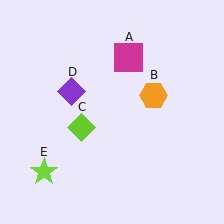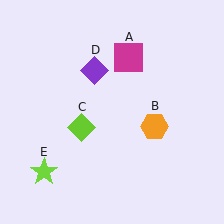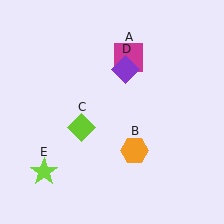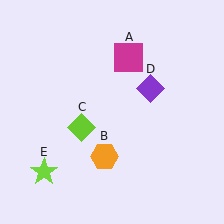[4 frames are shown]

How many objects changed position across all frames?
2 objects changed position: orange hexagon (object B), purple diamond (object D).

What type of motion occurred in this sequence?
The orange hexagon (object B), purple diamond (object D) rotated clockwise around the center of the scene.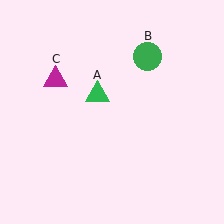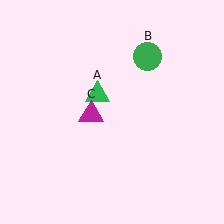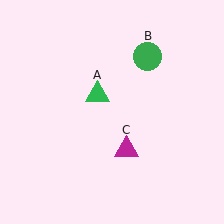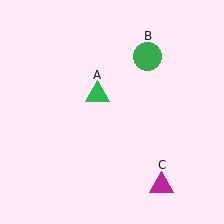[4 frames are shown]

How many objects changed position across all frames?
1 object changed position: magenta triangle (object C).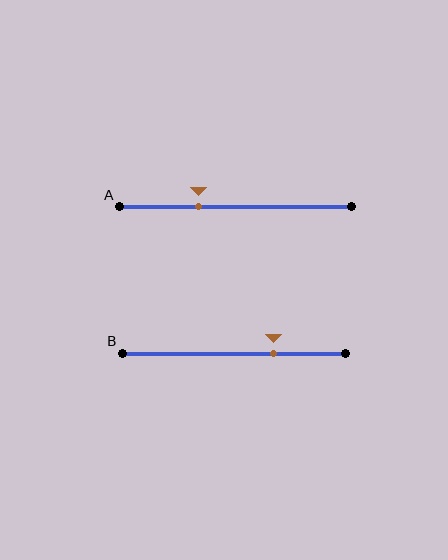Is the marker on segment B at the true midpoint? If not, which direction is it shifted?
No, the marker on segment B is shifted to the right by about 18% of the segment length.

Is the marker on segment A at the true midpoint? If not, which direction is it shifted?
No, the marker on segment A is shifted to the left by about 16% of the segment length.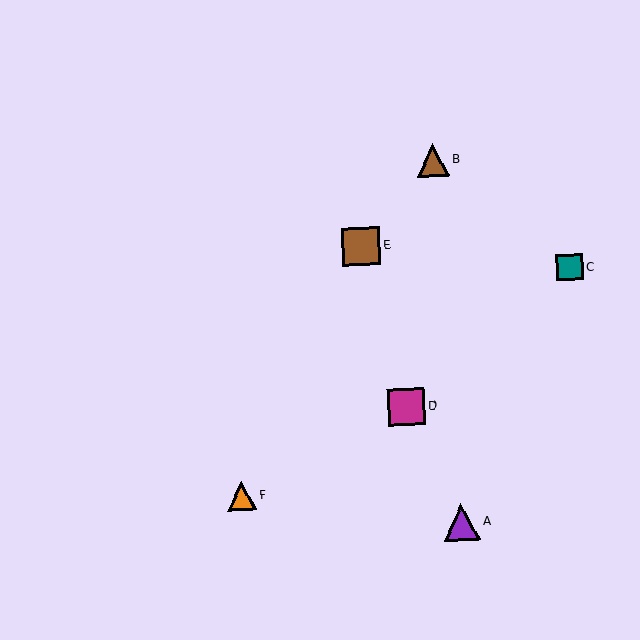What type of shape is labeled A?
Shape A is a purple triangle.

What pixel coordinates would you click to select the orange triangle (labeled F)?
Click at (242, 496) to select the orange triangle F.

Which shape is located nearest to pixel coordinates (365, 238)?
The brown square (labeled E) at (361, 246) is nearest to that location.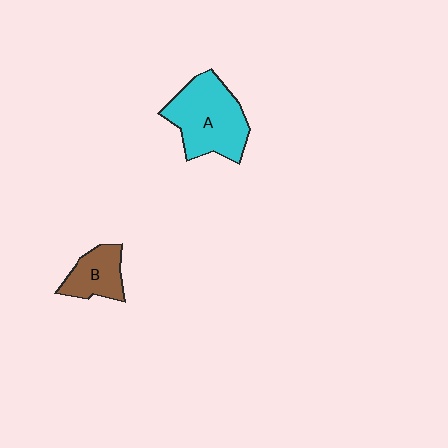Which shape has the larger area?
Shape A (cyan).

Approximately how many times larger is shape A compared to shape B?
Approximately 2.0 times.